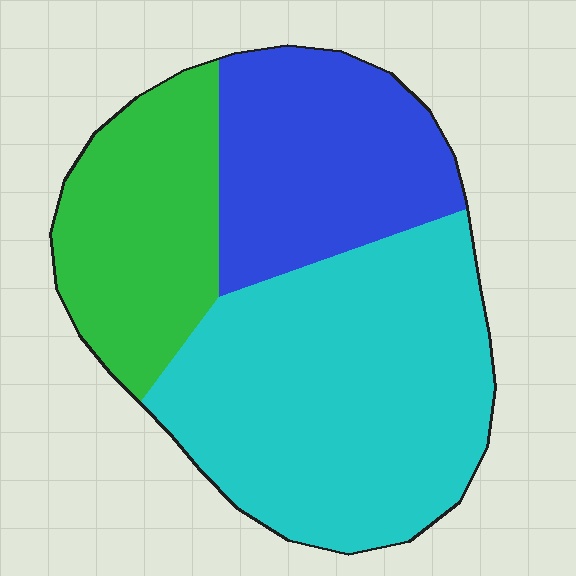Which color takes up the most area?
Cyan, at roughly 50%.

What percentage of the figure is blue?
Blue covers roughly 25% of the figure.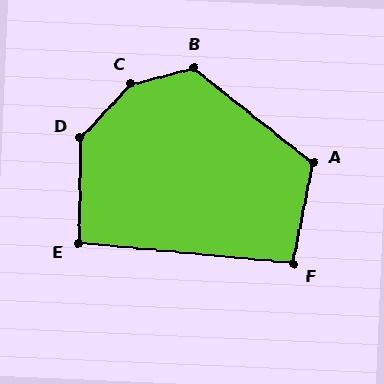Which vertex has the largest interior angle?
C, at approximately 148 degrees.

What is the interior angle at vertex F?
Approximately 96 degrees (obtuse).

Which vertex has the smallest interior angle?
E, at approximately 95 degrees.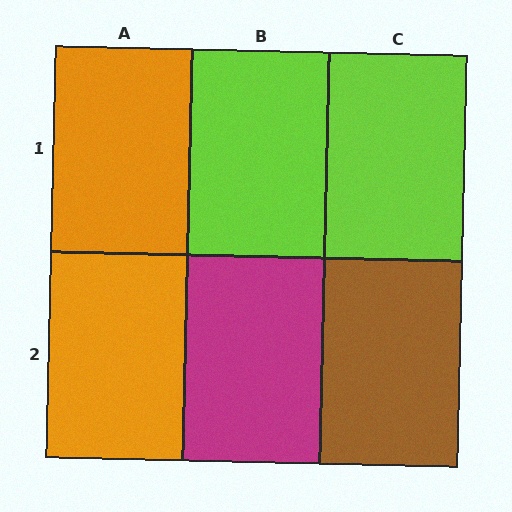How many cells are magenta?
1 cell is magenta.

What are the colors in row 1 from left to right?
Orange, lime, lime.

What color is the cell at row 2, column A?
Orange.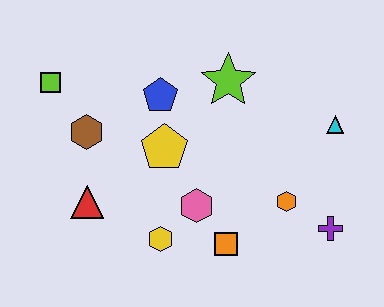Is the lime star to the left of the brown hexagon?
No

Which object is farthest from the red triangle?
The cyan triangle is farthest from the red triangle.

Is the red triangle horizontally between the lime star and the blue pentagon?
No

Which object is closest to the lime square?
The brown hexagon is closest to the lime square.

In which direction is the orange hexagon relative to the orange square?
The orange hexagon is to the right of the orange square.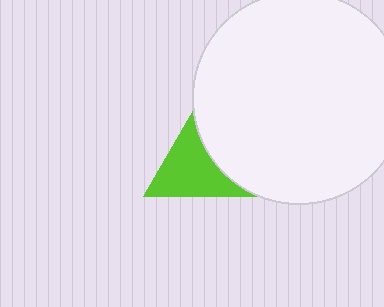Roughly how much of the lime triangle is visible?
About half of it is visible (roughly 47%).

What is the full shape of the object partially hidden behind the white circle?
The partially hidden object is a lime triangle.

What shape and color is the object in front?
The object in front is a white circle.